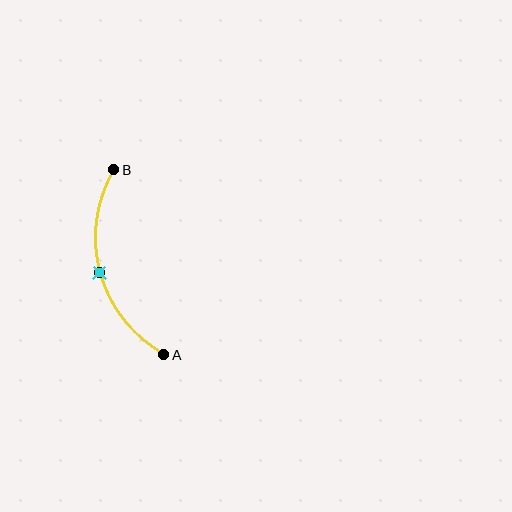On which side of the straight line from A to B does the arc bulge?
The arc bulges to the left of the straight line connecting A and B.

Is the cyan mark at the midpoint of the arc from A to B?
Yes. The cyan mark lies on the arc at equal arc-length from both A and B — it is the arc midpoint.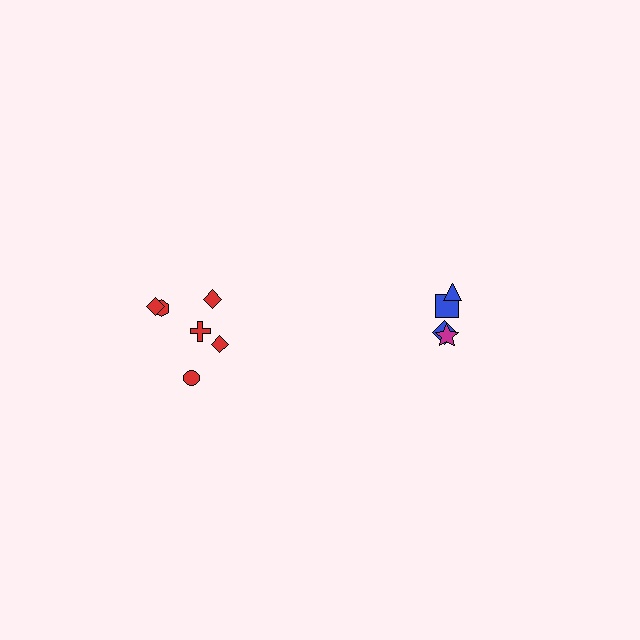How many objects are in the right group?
There are 4 objects.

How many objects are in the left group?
There are 6 objects.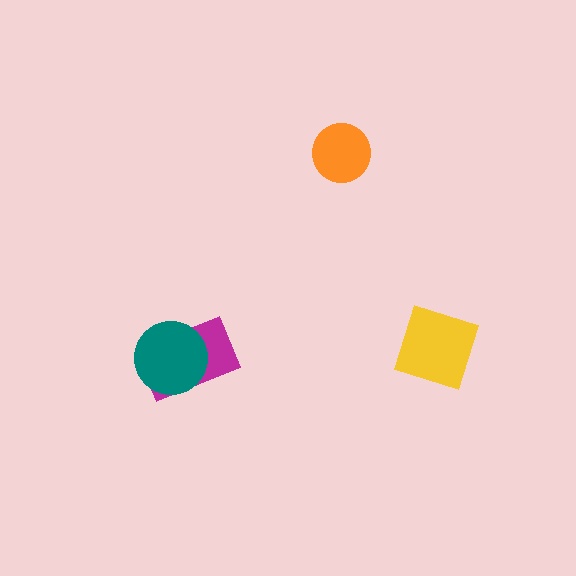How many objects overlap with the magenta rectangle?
1 object overlaps with the magenta rectangle.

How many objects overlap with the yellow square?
0 objects overlap with the yellow square.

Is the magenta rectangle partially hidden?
Yes, it is partially covered by another shape.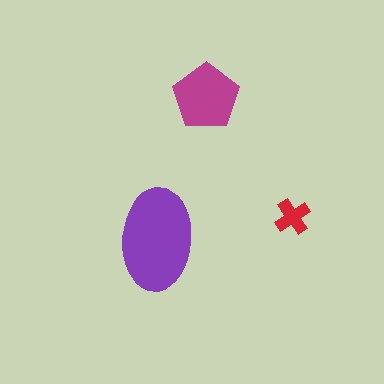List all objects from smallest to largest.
The red cross, the magenta pentagon, the purple ellipse.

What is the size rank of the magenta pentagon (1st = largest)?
2nd.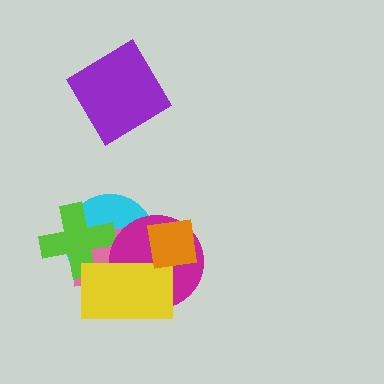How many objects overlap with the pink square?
4 objects overlap with the pink square.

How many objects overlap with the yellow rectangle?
5 objects overlap with the yellow rectangle.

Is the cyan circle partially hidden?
Yes, it is partially covered by another shape.